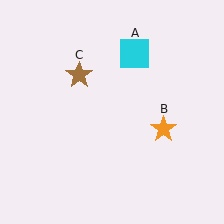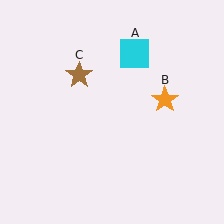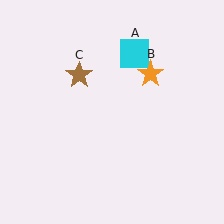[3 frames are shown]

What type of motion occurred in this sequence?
The orange star (object B) rotated counterclockwise around the center of the scene.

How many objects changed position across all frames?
1 object changed position: orange star (object B).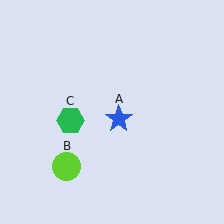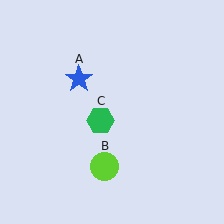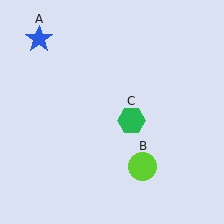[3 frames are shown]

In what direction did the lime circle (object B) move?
The lime circle (object B) moved right.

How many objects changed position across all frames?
3 objects changed position: blue star (object A), lime circle (object B), green hexagon (object C).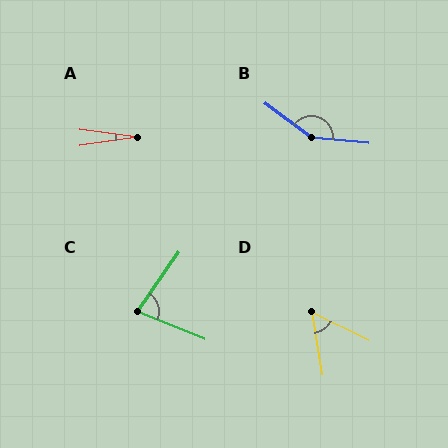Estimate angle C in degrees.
Approximately 77 degrees.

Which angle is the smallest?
A, at approximately 16 degrees.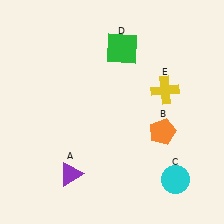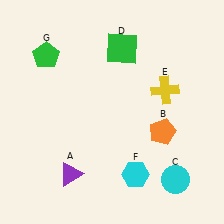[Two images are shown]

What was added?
A cyan hexagon (F), a green pentagon (G) were added in Image 2.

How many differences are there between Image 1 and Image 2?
There are 2 differences between the two images.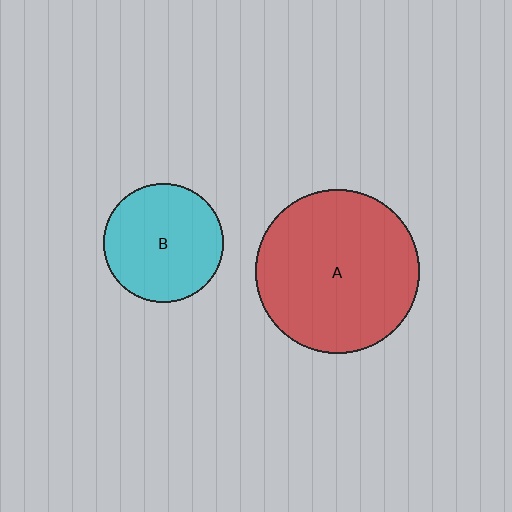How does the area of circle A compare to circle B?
Approximately 1.9 times.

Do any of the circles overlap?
No, none of the circles overlap.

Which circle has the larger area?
Circle A (red).